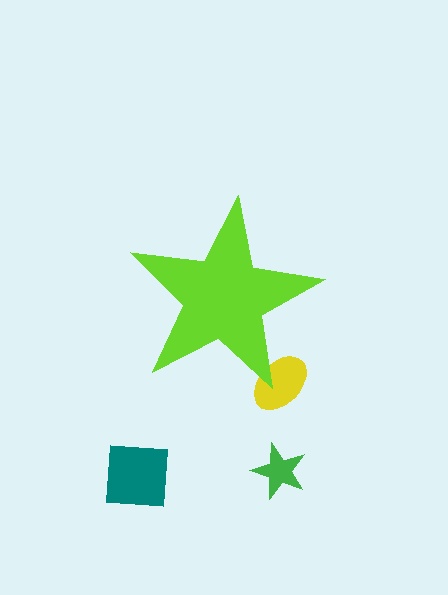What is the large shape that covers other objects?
A lime star.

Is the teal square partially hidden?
No, the teal square is fully visible.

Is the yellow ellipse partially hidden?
Yes, the yellow ellipse is partially hidden behind the lime star.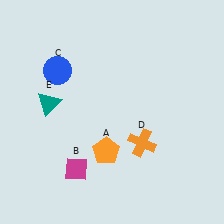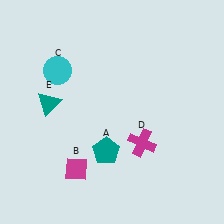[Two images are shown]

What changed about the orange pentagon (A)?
In Image 1, A is orange. In Image 2, it changed to teal.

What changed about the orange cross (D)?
In Image 1, D is orange. In Image 2, it changed to magenta.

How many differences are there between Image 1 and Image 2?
There are 3 differences between the two images.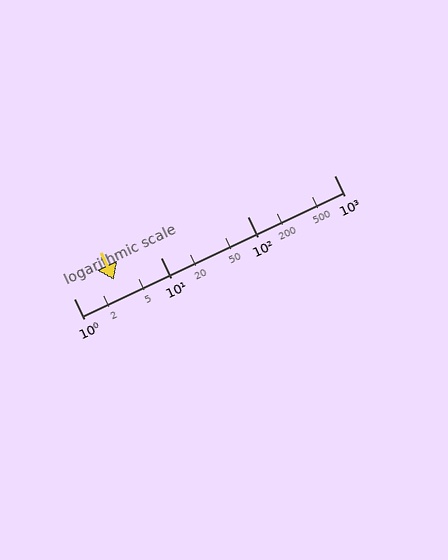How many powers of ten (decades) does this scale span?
The scale spans 3 decades, from 1 to 1000.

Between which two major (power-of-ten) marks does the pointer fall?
The pointer is between 1 and 10.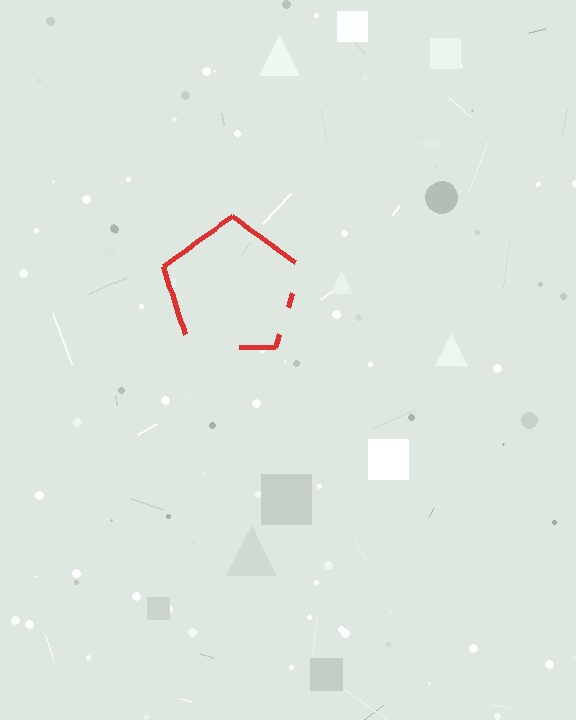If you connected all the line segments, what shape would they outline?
They would outline a pentagon.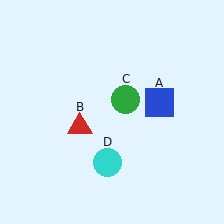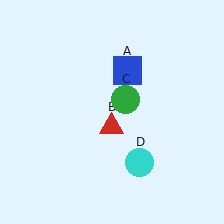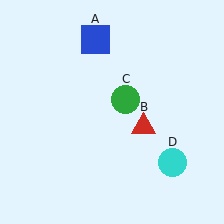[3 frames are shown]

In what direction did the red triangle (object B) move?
The red triangle (object B) moved right.